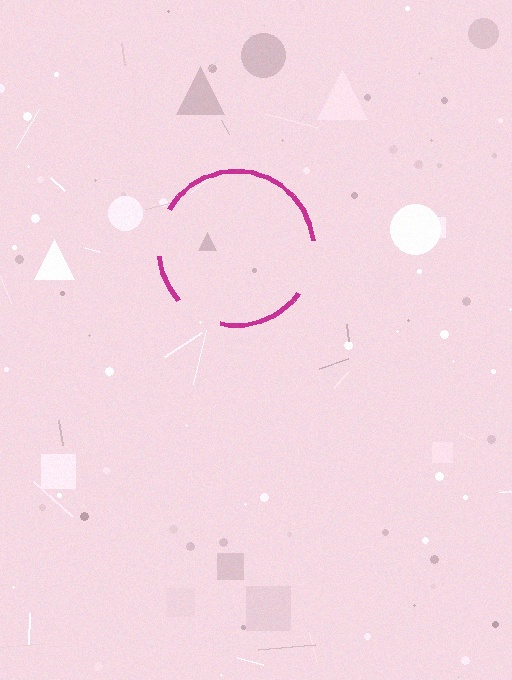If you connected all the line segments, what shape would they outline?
They would outline a circle.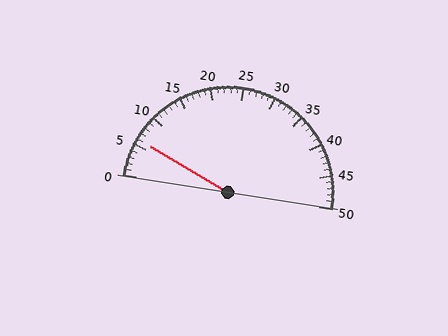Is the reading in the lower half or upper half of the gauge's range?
The reading is in the lower half of the range (0 to 50).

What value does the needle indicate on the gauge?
The needle indicates approximately 6.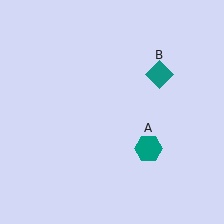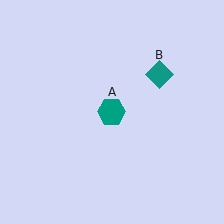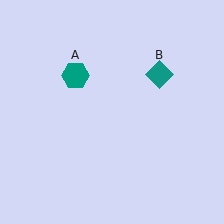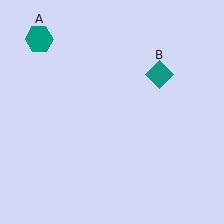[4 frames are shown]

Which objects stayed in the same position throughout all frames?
Teal diamond (object B) remained stationary.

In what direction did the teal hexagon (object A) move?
The teal hexagon (object A) moved up and to the left.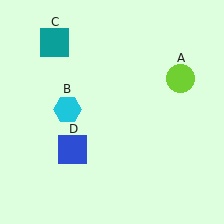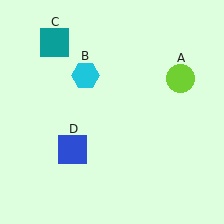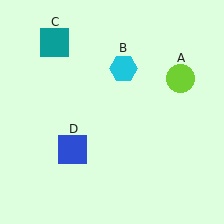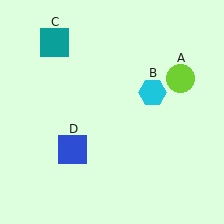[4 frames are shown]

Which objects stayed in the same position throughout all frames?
Lime circle (object A) and teal square (object C) and blue square (object D) remained stationary.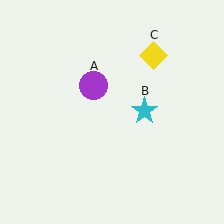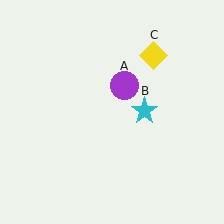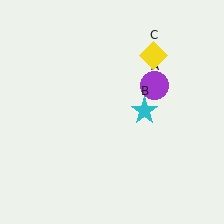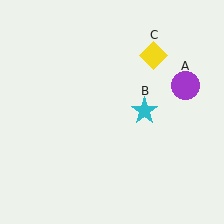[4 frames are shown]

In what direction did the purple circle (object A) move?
The purple circle (object A) moved right.